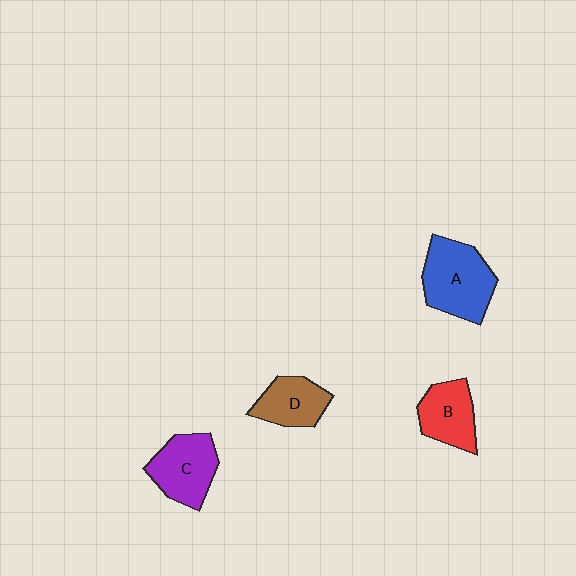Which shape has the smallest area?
Shape D (brown).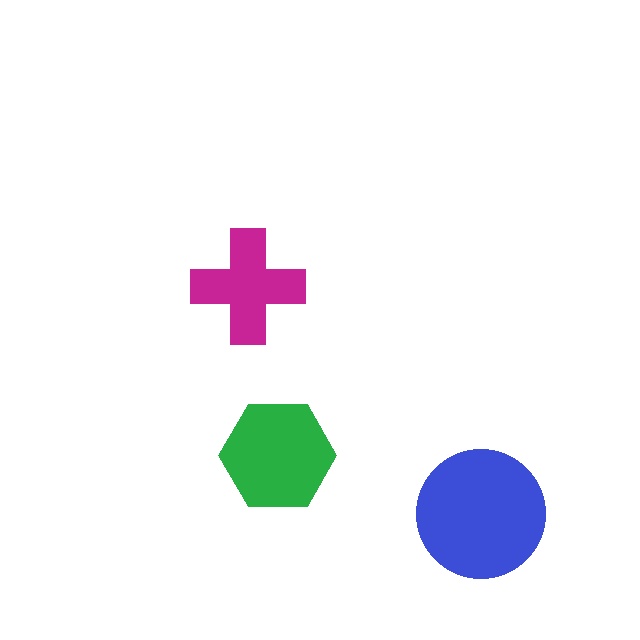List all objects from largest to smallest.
The blue circle, the green hexagon, the magenta cross.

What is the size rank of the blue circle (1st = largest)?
1st.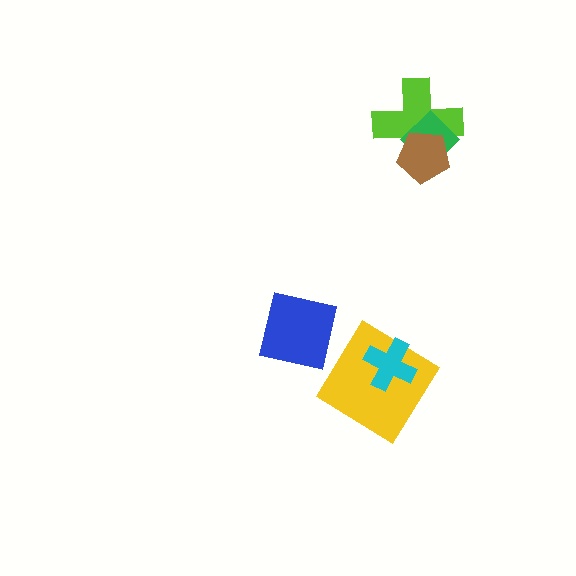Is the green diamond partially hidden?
Yes, it is partially covered by another shape.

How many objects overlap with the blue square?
0 objects overlap with the blue square.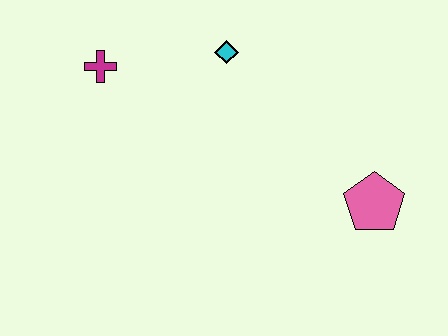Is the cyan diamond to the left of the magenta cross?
No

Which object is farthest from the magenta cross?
The pink pentagon is farthest from the magenta cross.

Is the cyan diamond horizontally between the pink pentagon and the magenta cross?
Yes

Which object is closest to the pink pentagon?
The cyan diamond is closest to the pink pentagon.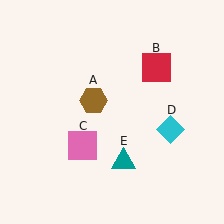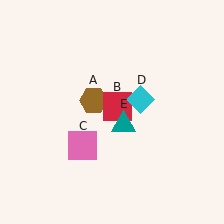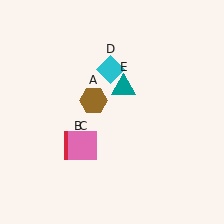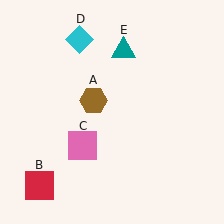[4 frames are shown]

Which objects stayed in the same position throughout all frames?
Brown hexagon (object A) and pink square (object C) remained stationary.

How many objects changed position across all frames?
3 objects changed position: red square (object B), cyan diamond (object D), teal triangle (object E).